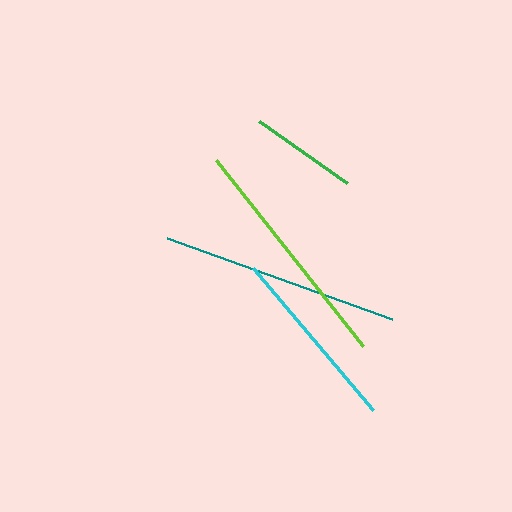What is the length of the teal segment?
The teal segment is approximately 239 pixels long.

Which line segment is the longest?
The teal line is the longest at approximately 239 pixels.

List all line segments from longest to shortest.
From longest to shortest: teal, lime, cyan, green.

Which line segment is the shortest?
The green line is the shortest at approximately 108 pixels.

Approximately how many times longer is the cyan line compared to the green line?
The cyan line is approximately 1.7 times the length of the green line.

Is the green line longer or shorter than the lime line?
The lime line is longer than the green line.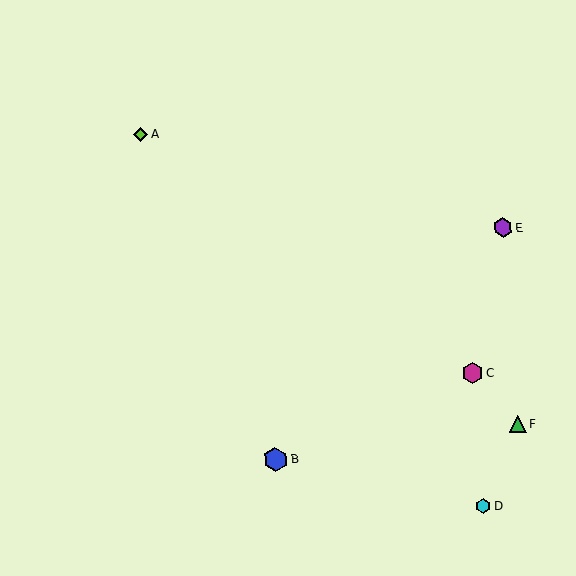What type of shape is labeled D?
Shape D is a cyan hexagon.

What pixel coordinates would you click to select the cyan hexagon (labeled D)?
Click at (483, 506) to select the cyan hexagon D.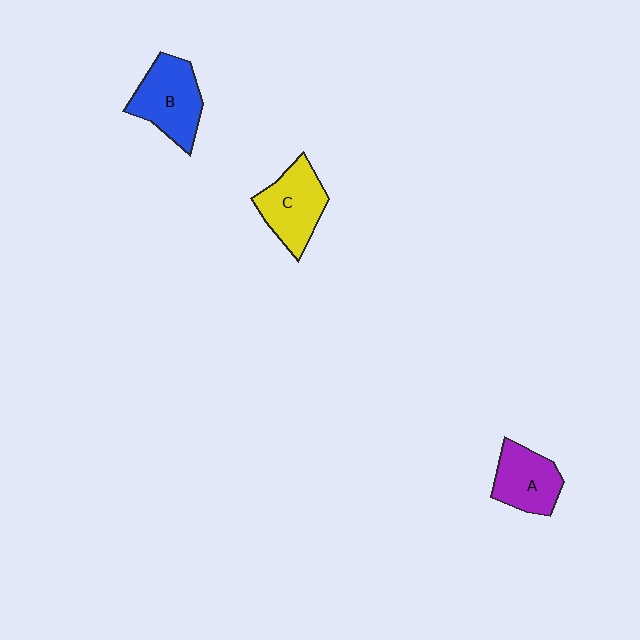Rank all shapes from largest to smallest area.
From largest to smallest: B (blue), C (yellow), A (purple).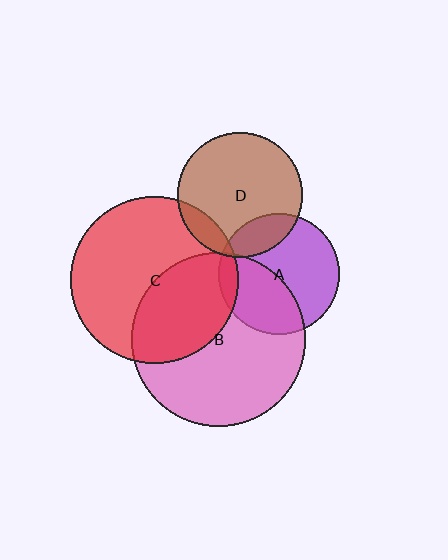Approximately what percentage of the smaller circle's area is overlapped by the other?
Approximately 40%.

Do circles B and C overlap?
Yes.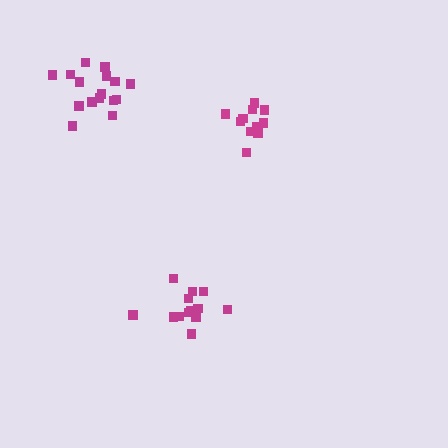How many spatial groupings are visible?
There are 3 spatial groupings.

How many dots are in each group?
Group 1: 12 dots, Group 2: 16 dots, Group 3: 13 dots (41 total).